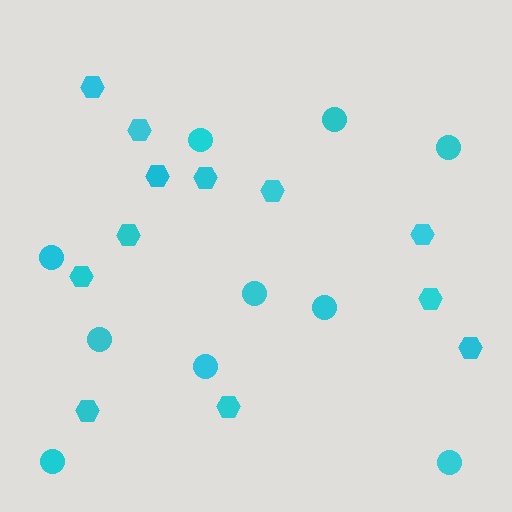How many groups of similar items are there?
There are 2 groups: one group of circles (10) and one group of hexagons (12).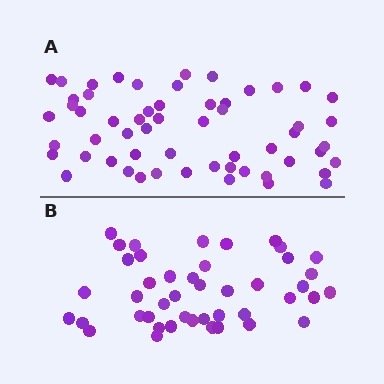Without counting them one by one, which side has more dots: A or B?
Region A (the top region) has more dots.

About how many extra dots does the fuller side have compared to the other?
Region A has approximately 15 more dots than region B.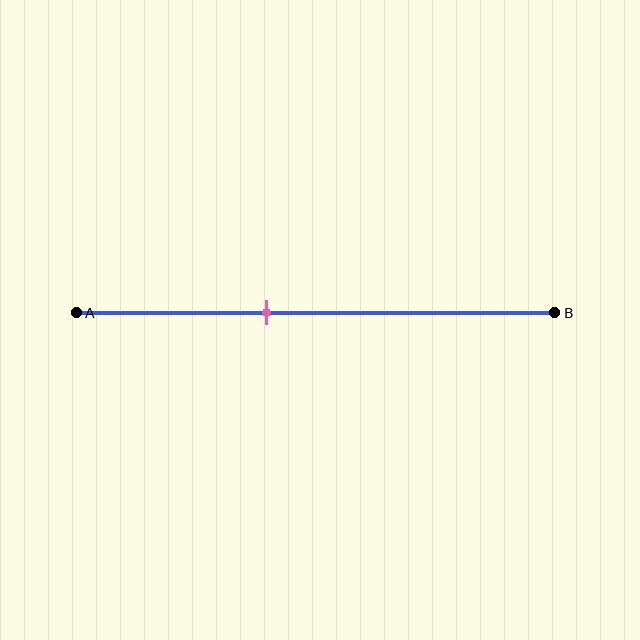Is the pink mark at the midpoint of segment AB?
No, the mark is at about 40% from A, not at the 50% midpoint.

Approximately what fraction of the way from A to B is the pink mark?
The pink mark is approximately 40% of the way from A to B.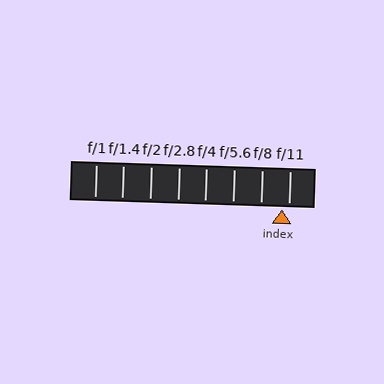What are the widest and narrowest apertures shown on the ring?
The widest aperture shown is f/1 and the narrowest is f/11.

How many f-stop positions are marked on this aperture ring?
There are 8 f-stop positions marked.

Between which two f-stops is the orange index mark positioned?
The index mark is between f/8 and f/11.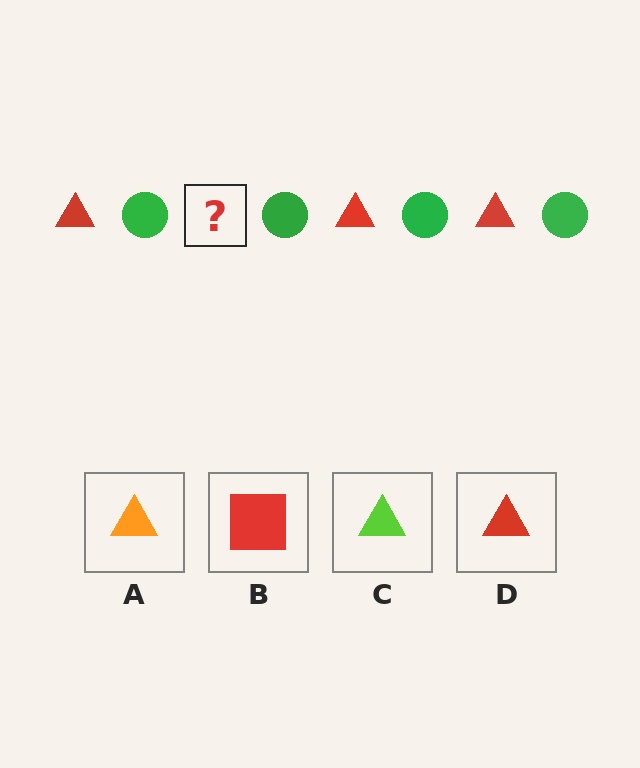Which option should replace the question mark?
Option D.